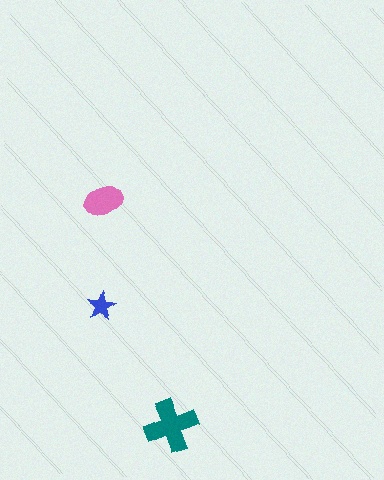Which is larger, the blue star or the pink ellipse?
The pink ellipse.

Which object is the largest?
The teal cross.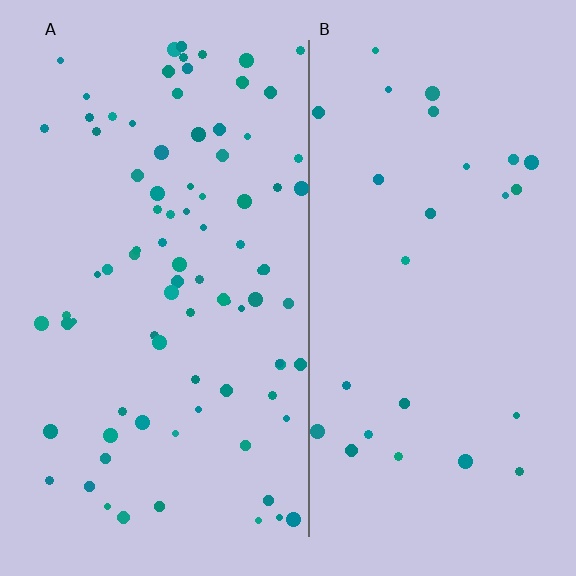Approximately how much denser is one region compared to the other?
Approximately 3.2× — region A over region B.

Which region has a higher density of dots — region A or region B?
A (the left).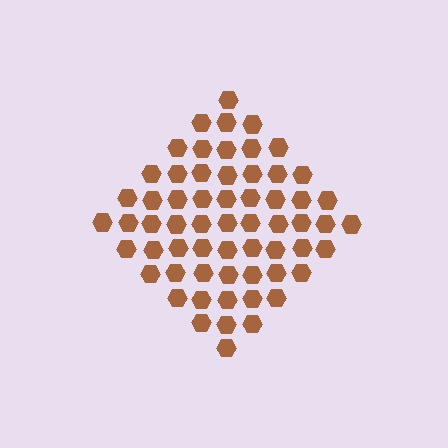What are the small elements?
The small elements are hexagons.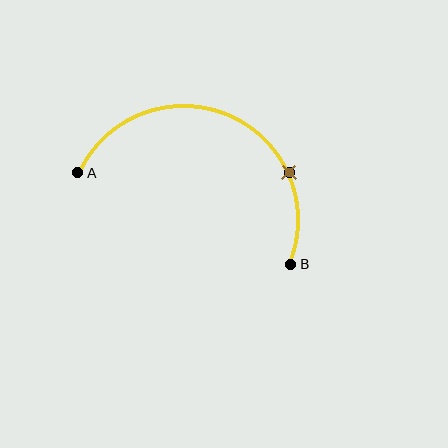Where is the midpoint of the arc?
The arc midpoint is the point on the curve farthest from the straight line joining A and B. It sits above that line.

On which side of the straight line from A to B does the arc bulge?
The arc bulges above the straight line connecting A and B.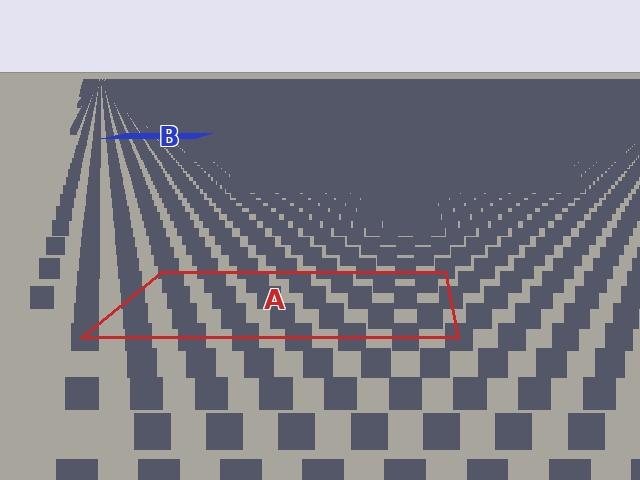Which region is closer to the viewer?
Region A is closer. The texture elements there are larger and more spread out.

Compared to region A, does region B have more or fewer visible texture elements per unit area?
Region B has more texture elements per unit area — they are packed more densely because it is farther away.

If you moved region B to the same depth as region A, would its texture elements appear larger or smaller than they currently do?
They would appear larger. At a closer depth, the same texture elements are projected at a bigger on-screen size.